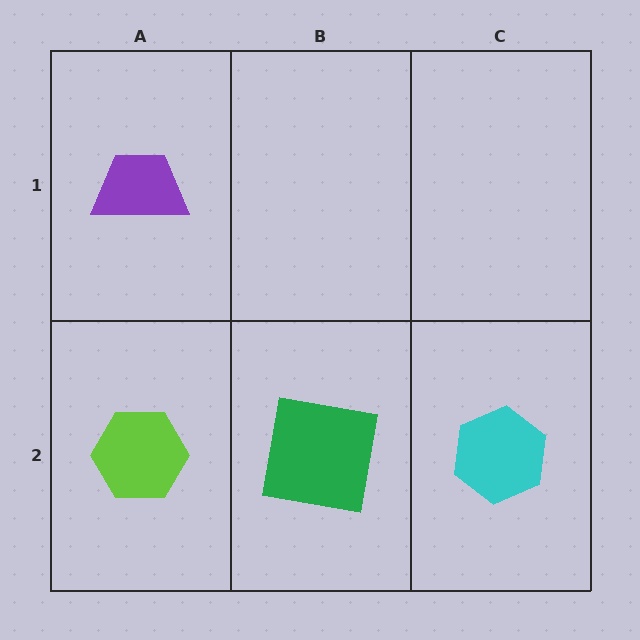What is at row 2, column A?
A lime hexagon.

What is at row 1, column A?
A purple trapezoid.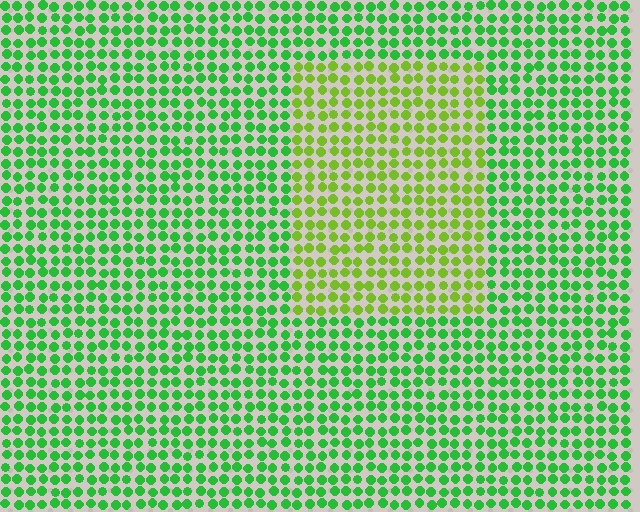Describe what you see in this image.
The image is filled with small green elements in a uniform arrangement. A rectangle-shaped region is visible where the elements are tinted to a slightly different hue, forming a subtle color boundary.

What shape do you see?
I see a rectangle.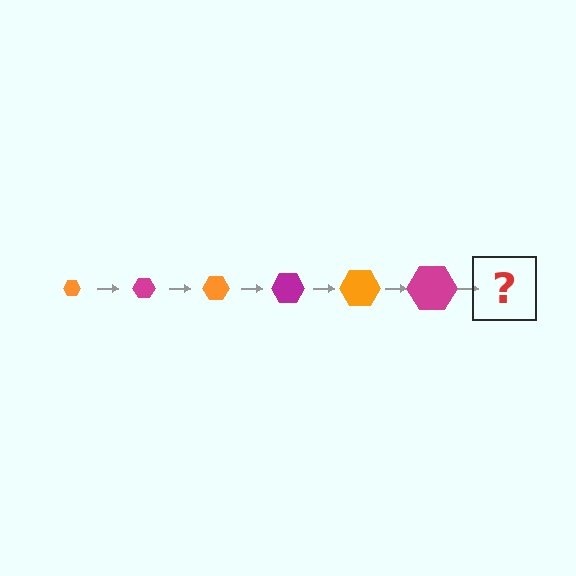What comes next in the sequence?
The next element should be an orange hexagon, larger than the previous one.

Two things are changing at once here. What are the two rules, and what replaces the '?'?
The two rules are that the hexagon grows larger each step and the color cycles through orange and magenta. The '?' should be an orange hexagon, larger than the previous one.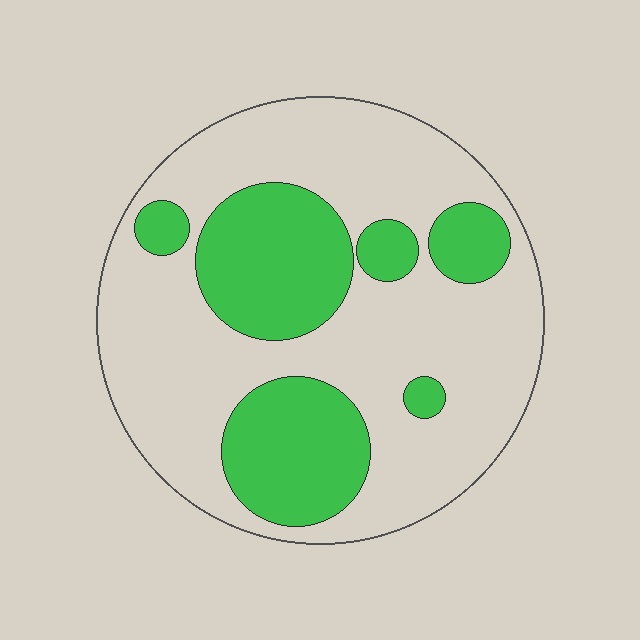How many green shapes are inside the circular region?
6.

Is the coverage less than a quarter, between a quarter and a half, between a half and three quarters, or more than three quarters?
Between a quarter and a half.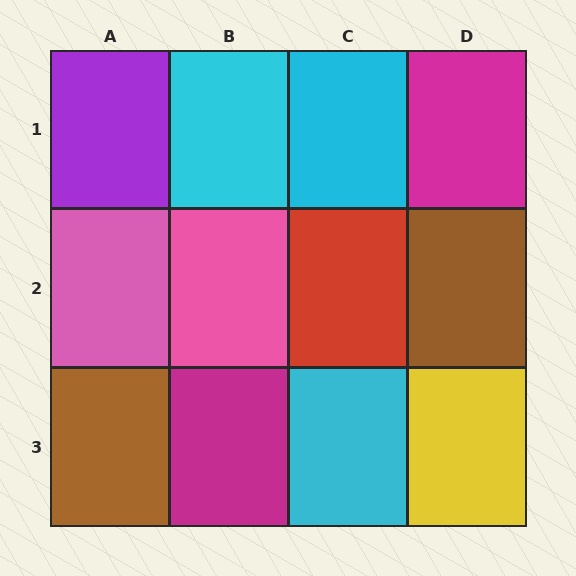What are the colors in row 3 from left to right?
Brown, magenta, cyan, yellow.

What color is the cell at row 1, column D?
Magenta.